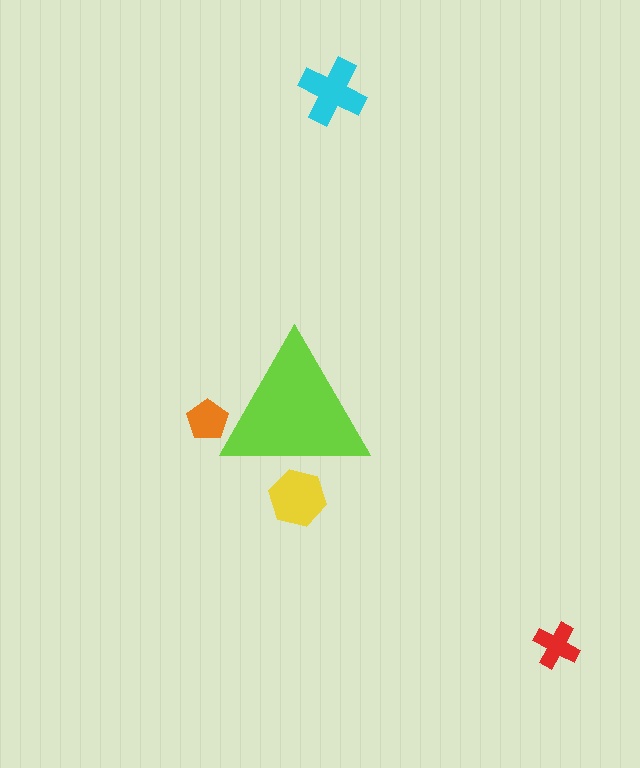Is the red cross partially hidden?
No, the red cross is fully visible.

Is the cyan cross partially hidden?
No, the cyan cross is fully visible.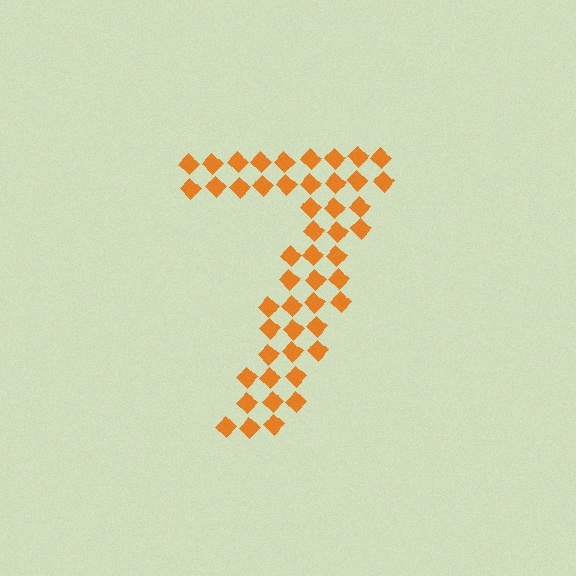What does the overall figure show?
The overall figure shows the digit 7.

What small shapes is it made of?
It is made of small diamonds.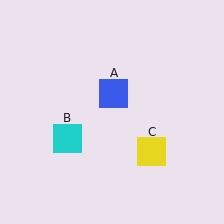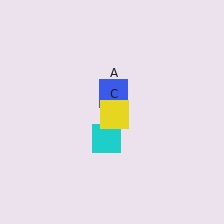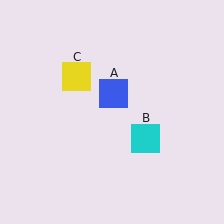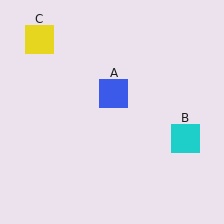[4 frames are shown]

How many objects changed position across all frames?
2 objects changed position: cyan square (object B), yellow square (object C).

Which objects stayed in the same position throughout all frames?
Blue square (object A) remained stationary.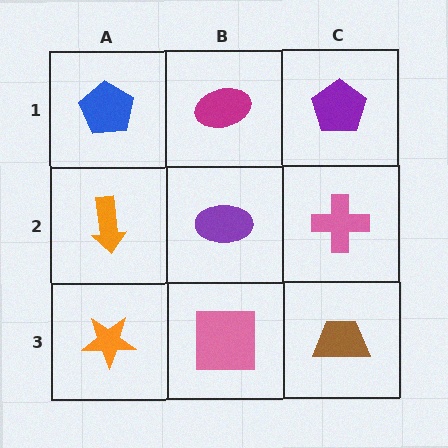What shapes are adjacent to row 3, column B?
A purple ellipse (row 2, column B), an orange star (row 3, column A), a brown trapezoid (row 3, column C).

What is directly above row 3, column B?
A purple ellipse.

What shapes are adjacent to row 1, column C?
A pink cross (row 2, column C), a magenta ellipse (row 1, column B).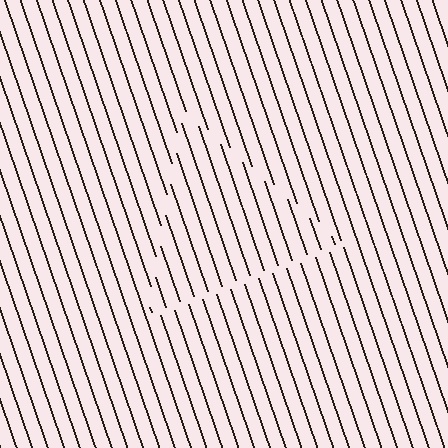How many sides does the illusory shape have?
3 sides — the line-ends trace a triangle.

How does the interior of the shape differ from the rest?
The interior of the shape contains the same grating, shifted by half a period — the contour is defined by the phase discontinuity where line-ends from the inner and outer gratings abut.